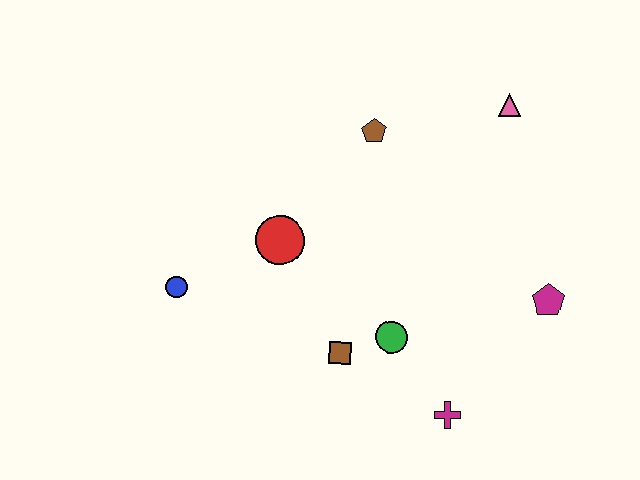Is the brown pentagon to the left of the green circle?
Yes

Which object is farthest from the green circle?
The pink triangle is farthest from the green circle.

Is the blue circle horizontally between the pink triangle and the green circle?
No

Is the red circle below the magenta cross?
No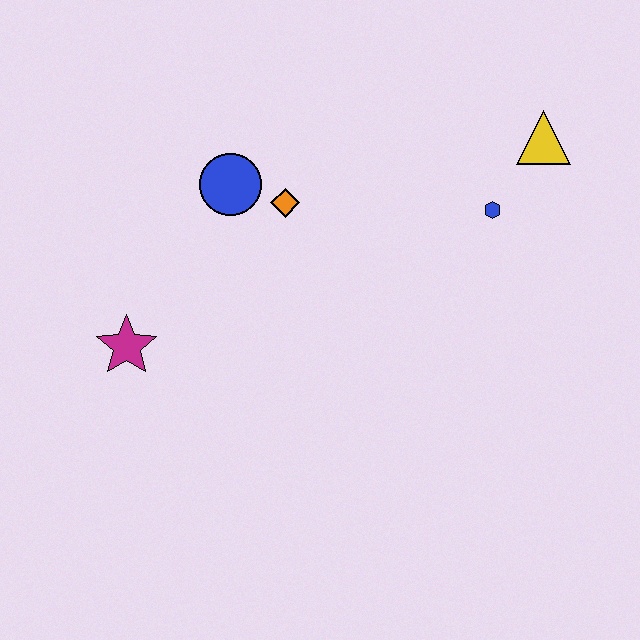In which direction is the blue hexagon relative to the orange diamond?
The blue hexagon is to the right of the orange diamond.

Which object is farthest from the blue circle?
The yellow triangle is farthest from the blue circle.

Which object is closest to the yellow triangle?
The blue hexagon is closest to the yellow triangle.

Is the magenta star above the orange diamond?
No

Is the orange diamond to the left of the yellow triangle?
Yes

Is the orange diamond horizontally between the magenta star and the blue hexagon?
Yes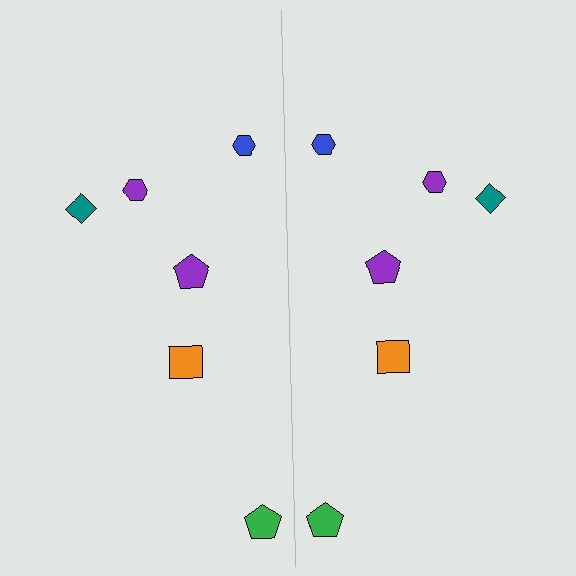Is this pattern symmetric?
Yes, this pattern has bilateral (reflection) symmetry.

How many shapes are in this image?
There are 12 shapes in this image.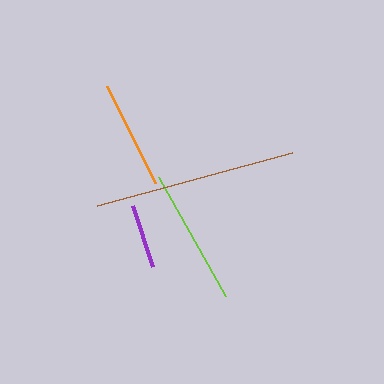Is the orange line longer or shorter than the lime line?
The lime line is longer than the orange line.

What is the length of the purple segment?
The purple segment is approximately 64 pixels long.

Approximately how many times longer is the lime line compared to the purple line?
The lime line is approximately 2.1 times the length of the purple line.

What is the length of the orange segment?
The orange segment is approximately 109 pixels long.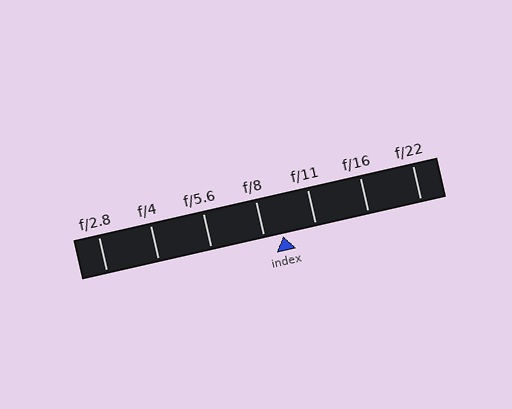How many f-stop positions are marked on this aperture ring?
There are 7 f-stop positions marked.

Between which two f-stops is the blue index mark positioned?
The index mark is between f/8 and f/11.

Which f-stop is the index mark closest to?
The index mark is closest to f/8.